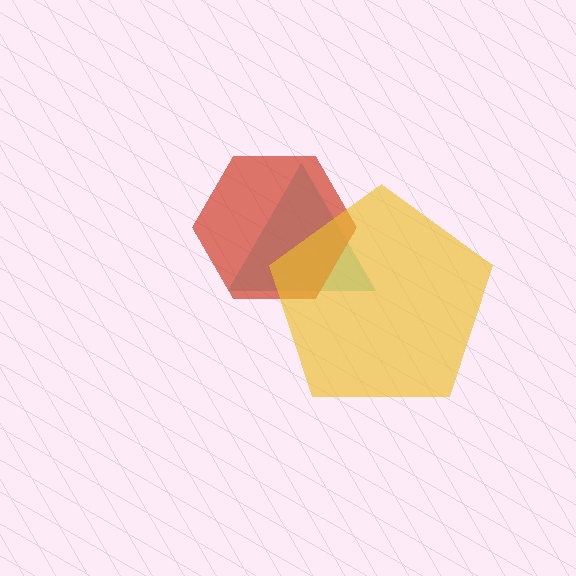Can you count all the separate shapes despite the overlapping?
Yes, there are 3 separate shapes.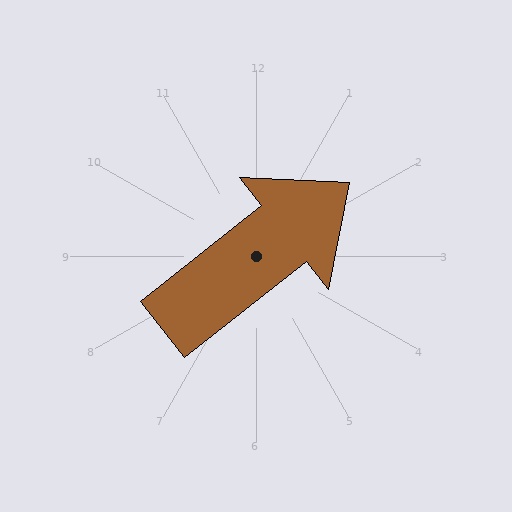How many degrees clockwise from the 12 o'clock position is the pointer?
Approximately 52 degrees.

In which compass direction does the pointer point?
Northeast.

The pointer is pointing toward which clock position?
Roughly 2 o'clock.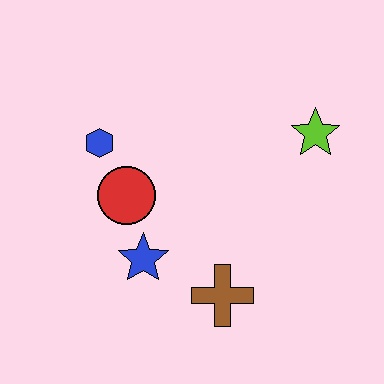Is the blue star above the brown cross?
Yes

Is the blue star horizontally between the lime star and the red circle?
Yes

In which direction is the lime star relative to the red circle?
The lime star is to the right of the red circle.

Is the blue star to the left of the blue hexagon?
No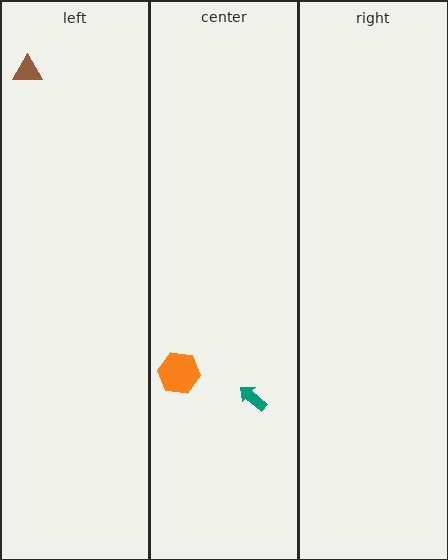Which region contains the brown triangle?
The left region.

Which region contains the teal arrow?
The center region.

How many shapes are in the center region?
2.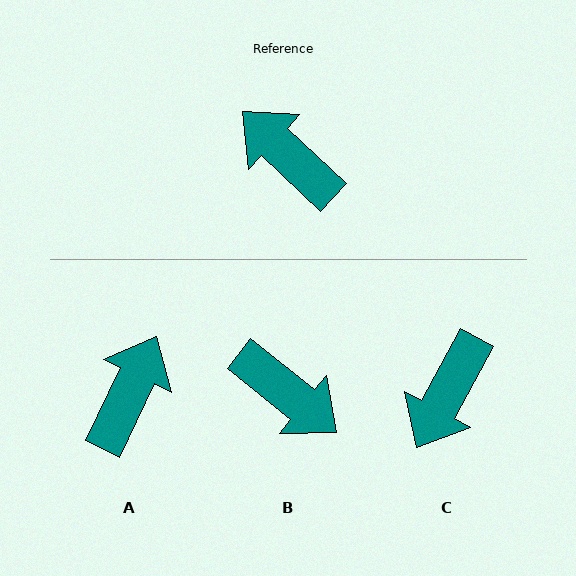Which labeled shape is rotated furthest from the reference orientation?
B, about 176 degrees away.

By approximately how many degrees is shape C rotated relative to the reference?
Approximately 104 degrees counter-clockwise.